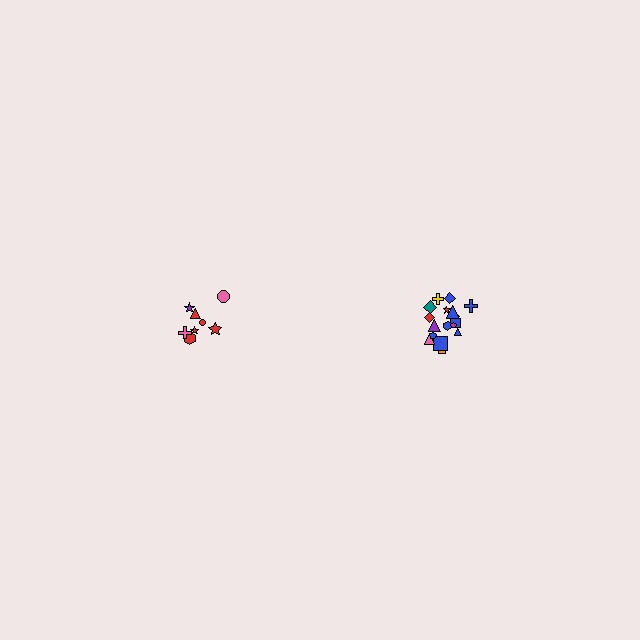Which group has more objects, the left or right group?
The right group.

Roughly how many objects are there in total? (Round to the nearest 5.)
Roughly 25 objects in total.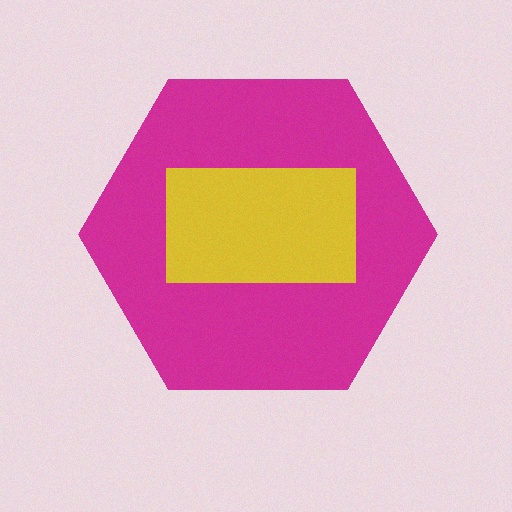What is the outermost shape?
The magenta hexagon.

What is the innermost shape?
The yellow rectangle.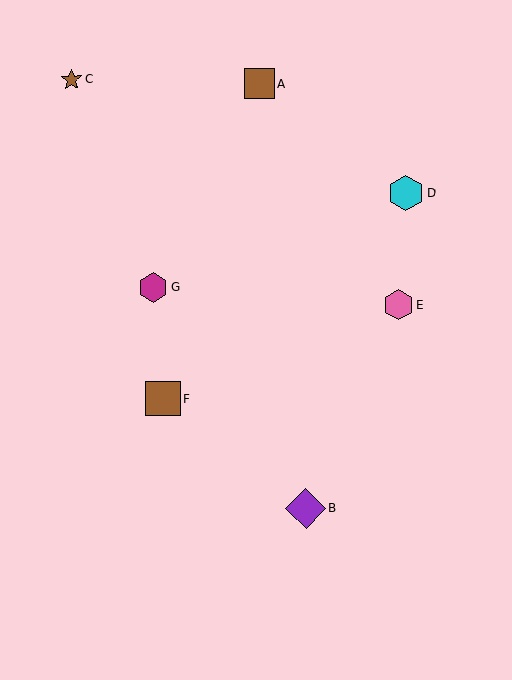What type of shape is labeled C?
Shape C is a brown star.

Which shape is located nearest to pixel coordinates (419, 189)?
The cyan hexagon (labeled D) at (405, 193) is nearest to that location.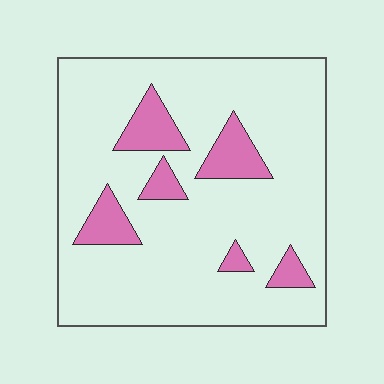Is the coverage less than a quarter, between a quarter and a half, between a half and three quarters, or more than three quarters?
Less than a quarter.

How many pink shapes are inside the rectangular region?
6.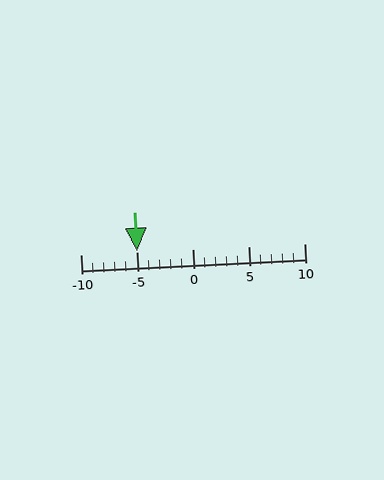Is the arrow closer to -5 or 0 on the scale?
The arrow is closer to -5.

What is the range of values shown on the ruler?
The ruler shows values from -10 to 10.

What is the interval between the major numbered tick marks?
The major tick marks are spaced 5 units apart.